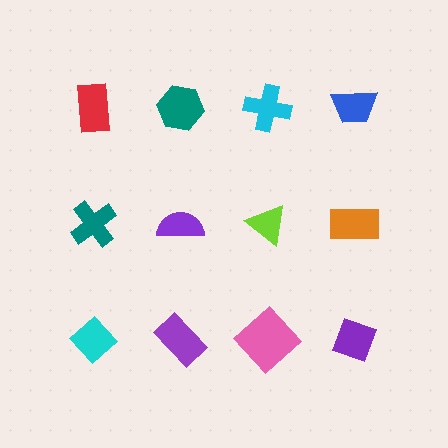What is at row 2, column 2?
A purple semicircle.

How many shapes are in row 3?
4 shapes.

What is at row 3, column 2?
A purple rectangle.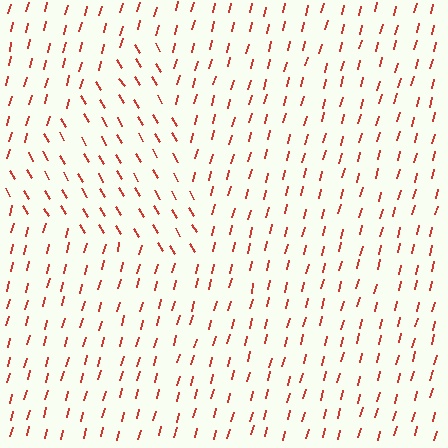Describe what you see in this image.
The image is filled with small red line segments. A triangle region in the image has lines oriented differently from the surrounding lines, creating a visible texture boundary.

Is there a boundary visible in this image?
Yes, there is a texture boundary formed by a change in line orientation.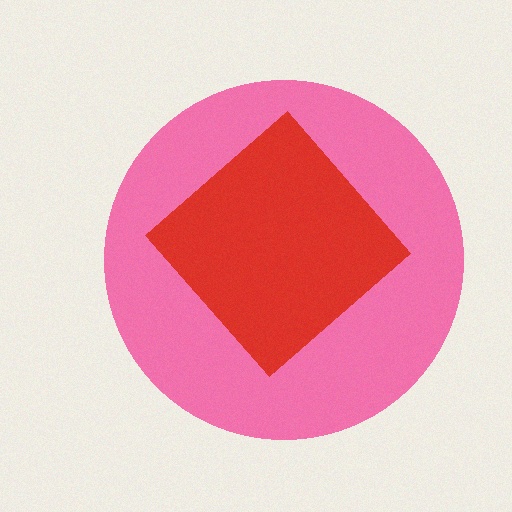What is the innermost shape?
The red diamond.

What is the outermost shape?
The pink circle.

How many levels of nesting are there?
2.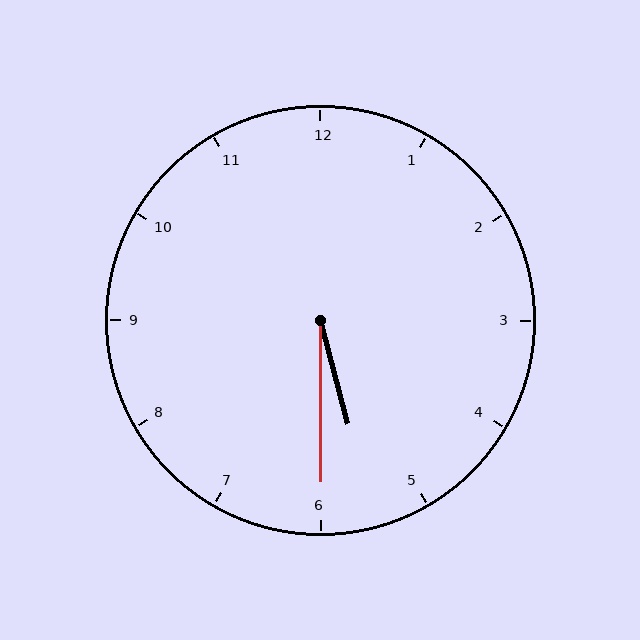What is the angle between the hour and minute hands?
Approximately 15 degrees.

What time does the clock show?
5:30.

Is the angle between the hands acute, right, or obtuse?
It is acute.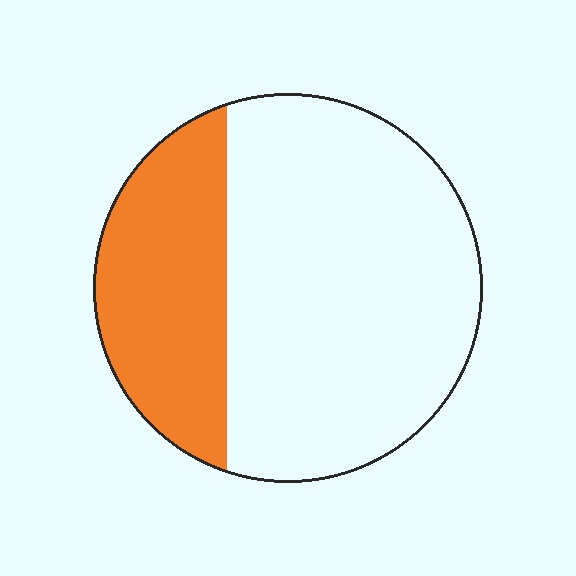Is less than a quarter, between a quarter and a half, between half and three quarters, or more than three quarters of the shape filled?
Between a quarter and a half.